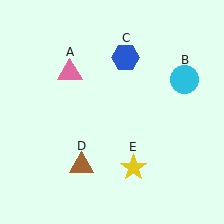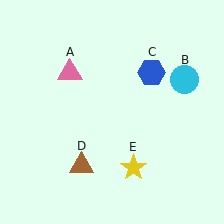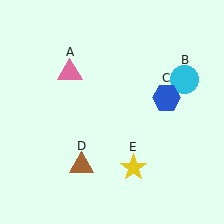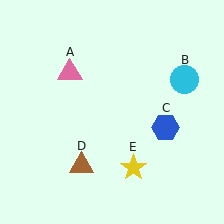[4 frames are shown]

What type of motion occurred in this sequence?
The blue hexagon (object C) rotated clockwise around the center of the scene.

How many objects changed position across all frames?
1 object changed position: blue hexagon (object C).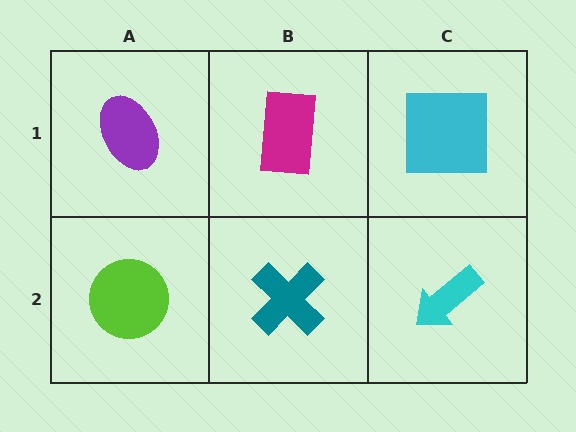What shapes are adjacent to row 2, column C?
A cyan square (row 1, column C), a teal cross (row 2, column B).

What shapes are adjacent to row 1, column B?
A teal cross (row 2, column B), a purple ellipse (row 1, column A), a cyan square (row 1, column C).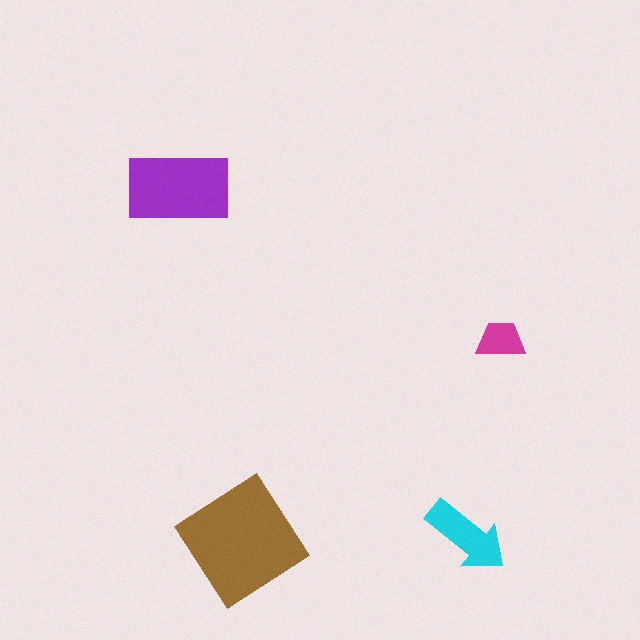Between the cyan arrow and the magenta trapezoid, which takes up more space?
The cyan arrow.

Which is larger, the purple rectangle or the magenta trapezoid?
The purple rectangle.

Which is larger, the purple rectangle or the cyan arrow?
The purple rectangle.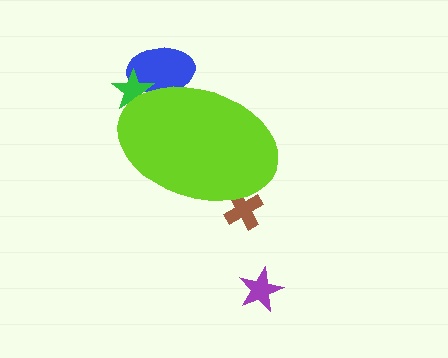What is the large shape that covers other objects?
A lime ellipse.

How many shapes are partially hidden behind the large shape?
3 shapes are partially hidden.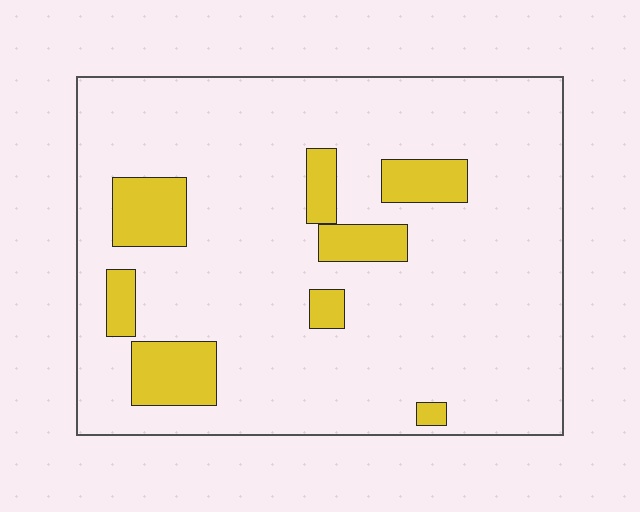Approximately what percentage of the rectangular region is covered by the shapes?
Approximately 15%.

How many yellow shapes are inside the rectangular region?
8.